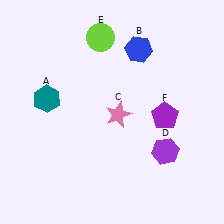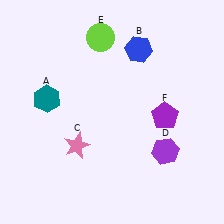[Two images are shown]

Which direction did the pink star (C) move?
The pink star (C) moved left.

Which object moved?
The pink star (C) moved left.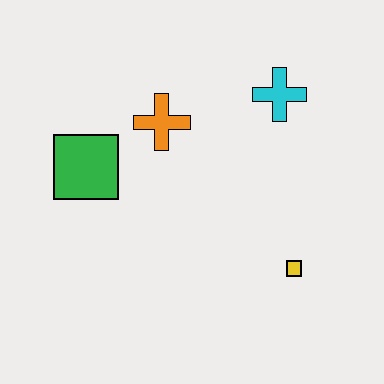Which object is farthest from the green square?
The yellow square is farthest from the green square.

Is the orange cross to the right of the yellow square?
No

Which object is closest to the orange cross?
The green square is closest to the orange cross.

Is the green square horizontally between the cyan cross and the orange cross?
No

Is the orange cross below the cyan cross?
Yes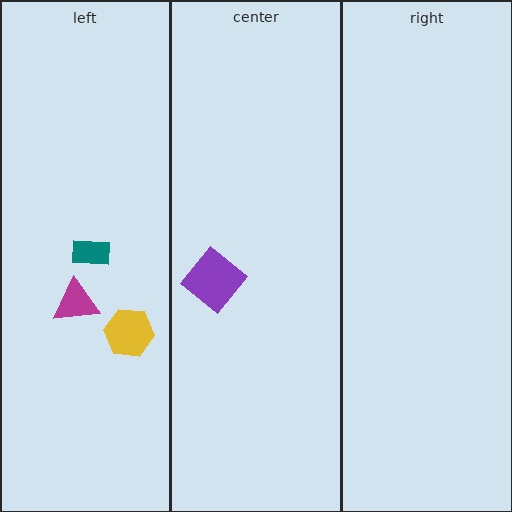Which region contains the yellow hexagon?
The left region.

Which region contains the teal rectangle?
The left region.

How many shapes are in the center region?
1.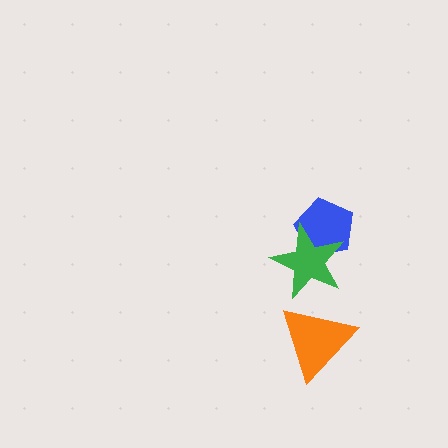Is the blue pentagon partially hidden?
Yes, it is partially covered by another shape.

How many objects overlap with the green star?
1 object overlaps with the green star.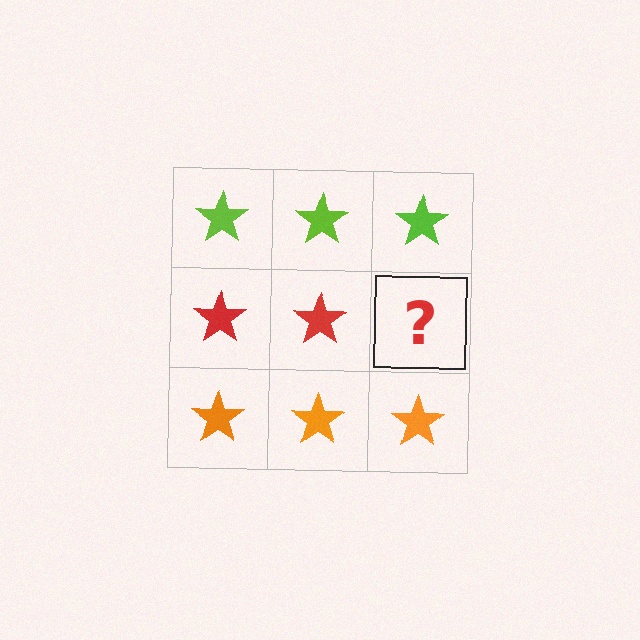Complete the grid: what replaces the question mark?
The question mark should be replaced with a red star.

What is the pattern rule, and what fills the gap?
The rule is that each row has a consistent color. The gap should be filled with a red star.